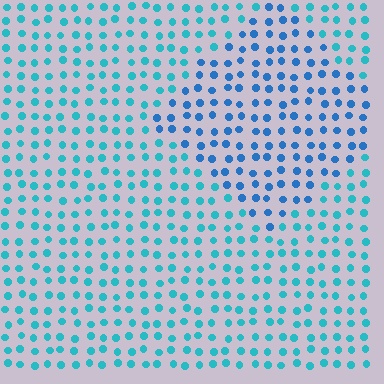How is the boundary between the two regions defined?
The boundary is defined purely by a slight shift in hue (about 28 degrees). Spacing, size, and orientation are identical on both sides.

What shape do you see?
I see a diamond.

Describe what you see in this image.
The image is filled with small cyan elements in a uniform arrangement. A diamond-shaped region is visible where the elements are tinted to a slightly different hue, forming a subtle color boundary.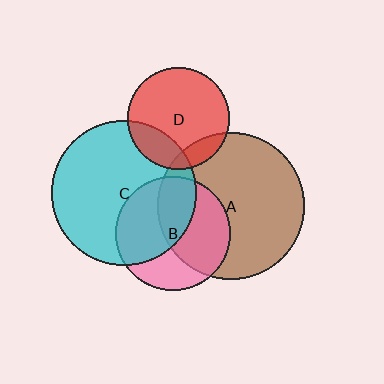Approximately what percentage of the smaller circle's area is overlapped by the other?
Approximately 15%.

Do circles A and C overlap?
Yes.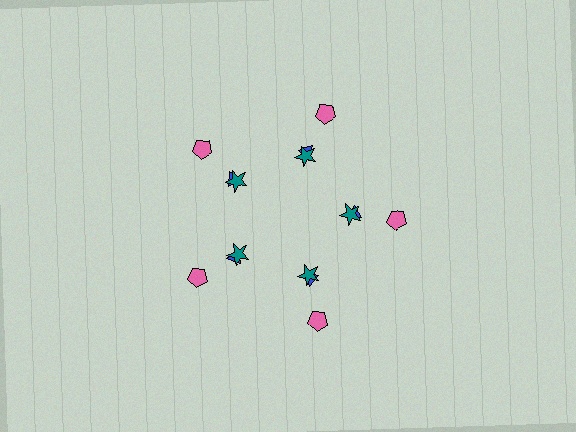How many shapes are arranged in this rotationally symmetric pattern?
There are 15 shapes, arranged in 5 groups of 3.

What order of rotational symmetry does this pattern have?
This pattern has 5-fold rotational symmetry.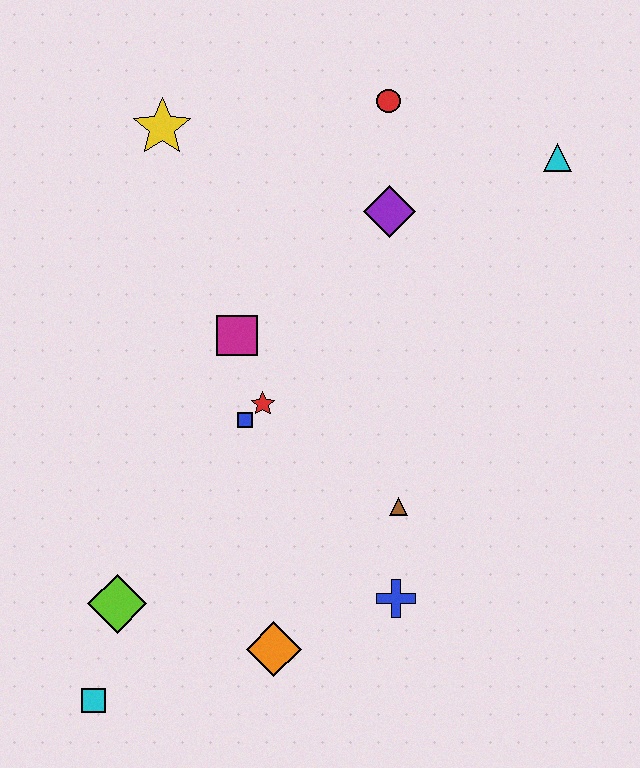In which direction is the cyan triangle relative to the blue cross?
The cyan triangle is above the blue cross.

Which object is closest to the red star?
The blue square is closest to the red star.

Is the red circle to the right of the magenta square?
Yes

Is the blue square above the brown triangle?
Yes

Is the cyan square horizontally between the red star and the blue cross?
No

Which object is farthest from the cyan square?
The cyan triangle is farthest from the cyan square.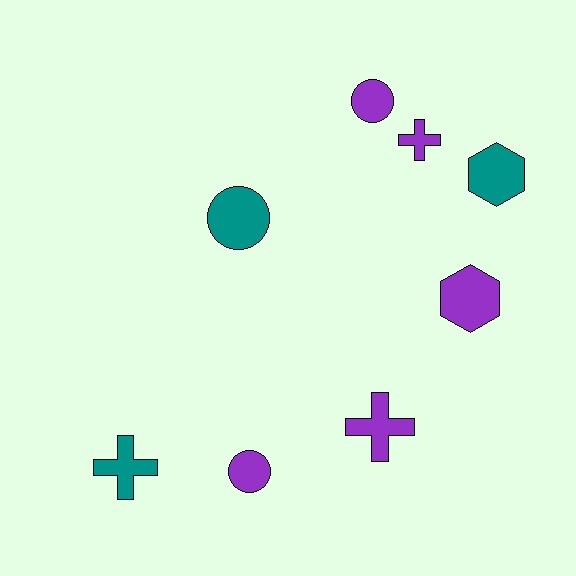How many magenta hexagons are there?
There are no magenta hexagons.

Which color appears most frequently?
Purple, with 5 objects.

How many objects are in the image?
There are 8 objects.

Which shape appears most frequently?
Cross, with 3 objects.